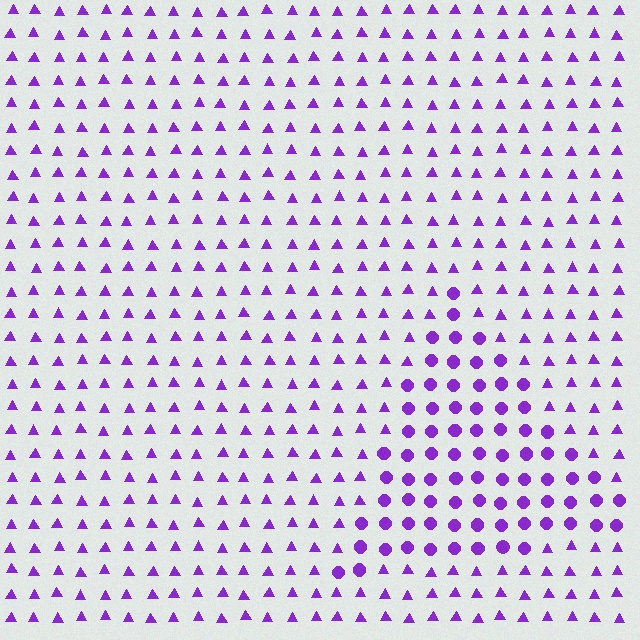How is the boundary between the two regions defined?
The boundary is defined by a change in element shape: circles inside vs. triangles outside. All elements share the same color and spacing.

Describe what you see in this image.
The image is filled with small purple elements arranged in a uniform grid. A triangle-shaped region contains circles, while the surrounding area contains triangles. The boundary is defined purely by the change in element shape.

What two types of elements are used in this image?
The image uses circles inside the triangle region and triangles outside it.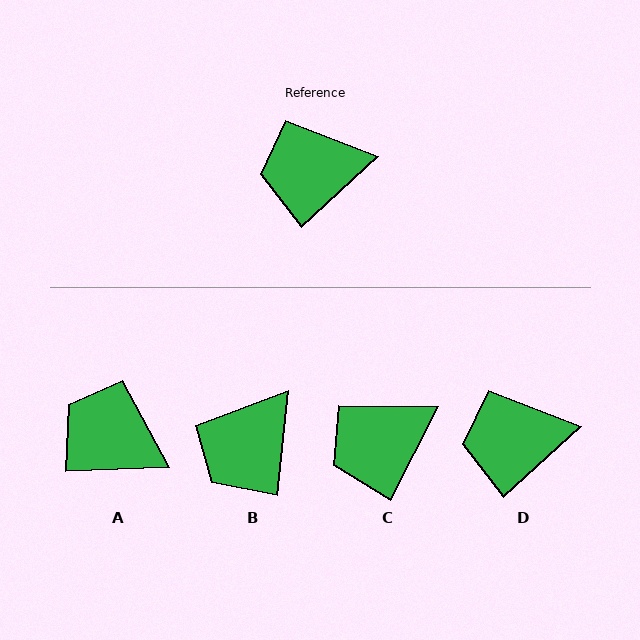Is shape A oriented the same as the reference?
No, it is off by about 41 degrees.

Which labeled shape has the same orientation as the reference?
D.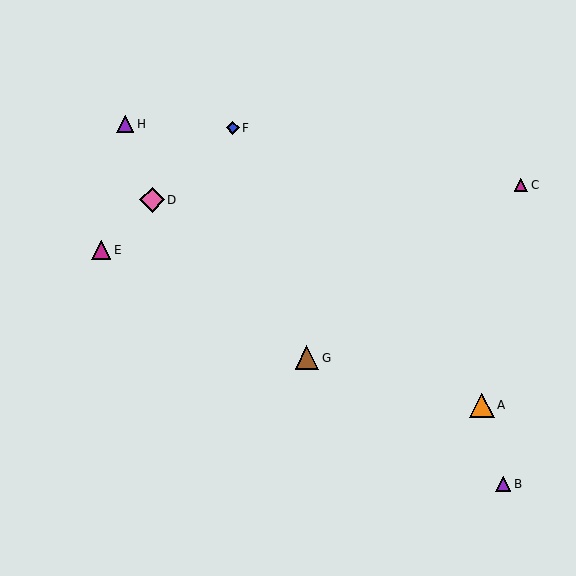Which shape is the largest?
The orange triangle (labeled A) is the largest.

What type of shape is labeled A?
Shape A is an orange triangle.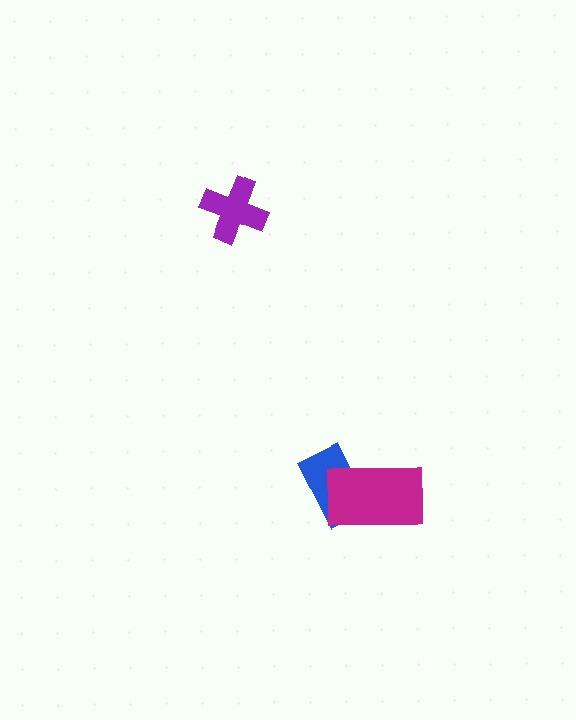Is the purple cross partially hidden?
No, no other shape covers it.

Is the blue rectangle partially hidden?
Yes, it is partially covered by another shape.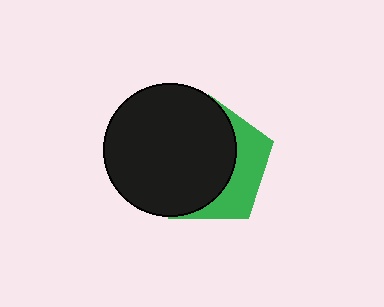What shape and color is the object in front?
The object in front is a black circle.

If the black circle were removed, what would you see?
You would see the complete green pentagon.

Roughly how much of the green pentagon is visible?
A small part of it is visible (roughly 33%).